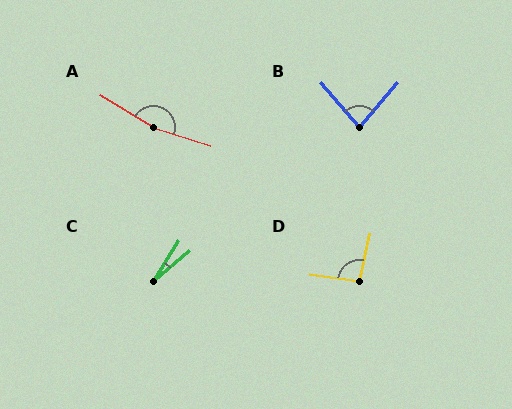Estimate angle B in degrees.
Approximately 81 degrees.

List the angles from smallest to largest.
C (18°), B (81°), D (94°), A (167°).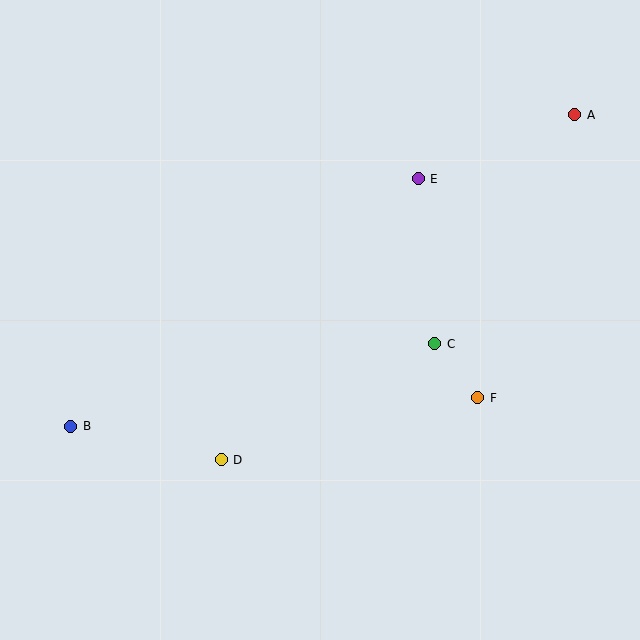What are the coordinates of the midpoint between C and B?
The midpoint between C and B is at (253, 385).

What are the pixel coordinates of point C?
Point C is at (435, 344).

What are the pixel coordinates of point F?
Point F is at (478, 398).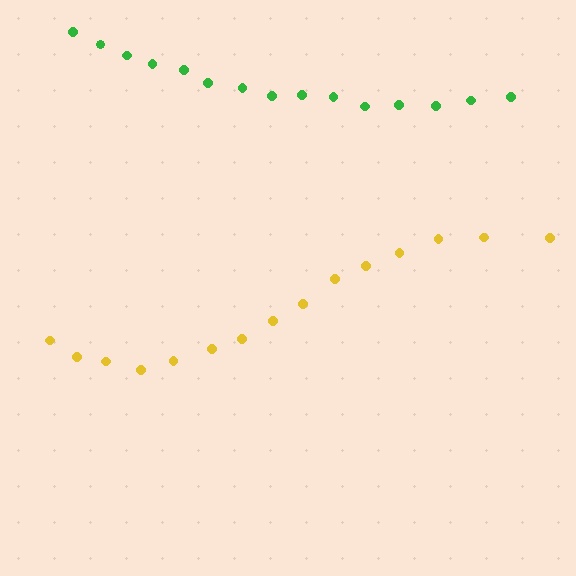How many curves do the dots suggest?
There are 2 distinct paths.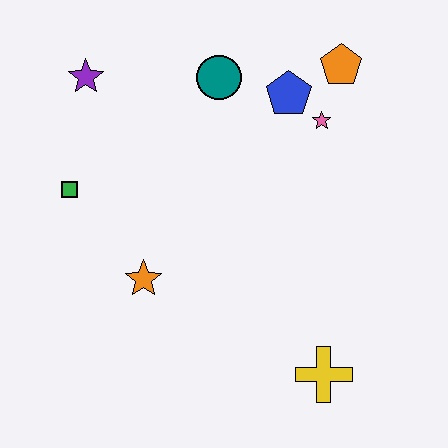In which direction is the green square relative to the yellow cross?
The green square is to the left of the yellow cross.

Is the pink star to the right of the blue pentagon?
Yes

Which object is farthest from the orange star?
The orange pentagon is farthest from the orange star.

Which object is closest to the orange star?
The green square is closest to the orange star.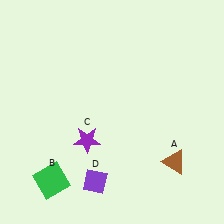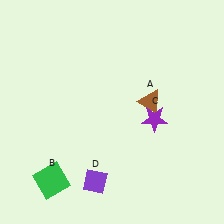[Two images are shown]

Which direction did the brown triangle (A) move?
The brown triangle (A) moved up.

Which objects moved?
The objects that moved are: the brown triangle (A), the purple star (C).